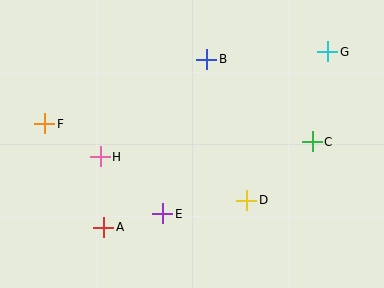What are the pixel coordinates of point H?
Point H is at (100, 157).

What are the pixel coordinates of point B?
Point B is at (207, 59).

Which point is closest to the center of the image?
Point E at (163, 214) is closest to the center.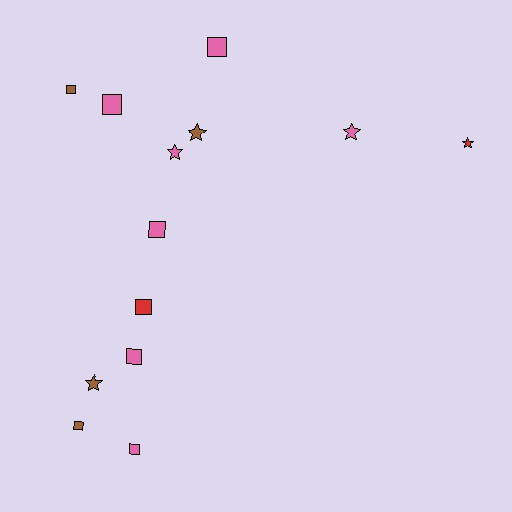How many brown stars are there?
There are 2 brown stars.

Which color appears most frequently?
Pink, with 7 objects.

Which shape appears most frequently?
Square, with 8 objects.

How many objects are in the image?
There are 13 objects.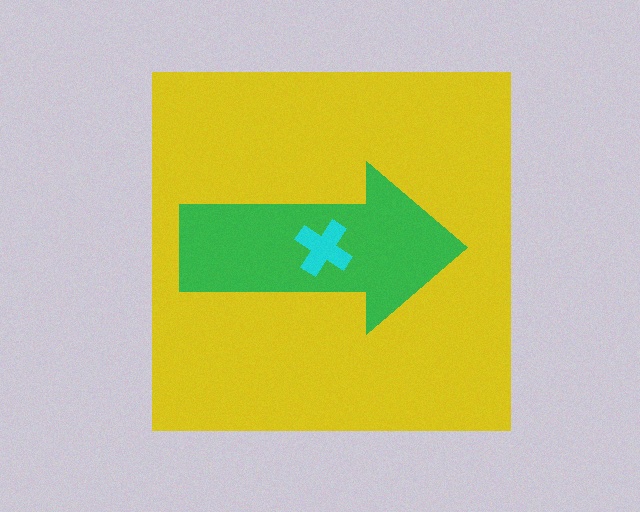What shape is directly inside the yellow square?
The green arrow.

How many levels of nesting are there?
3.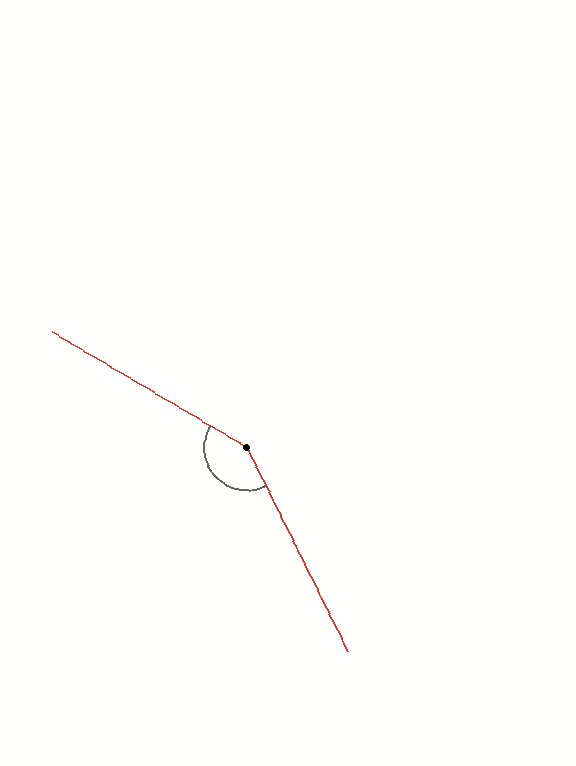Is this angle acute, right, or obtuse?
It is obtuse.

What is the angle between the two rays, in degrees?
Approximately 147 degrees.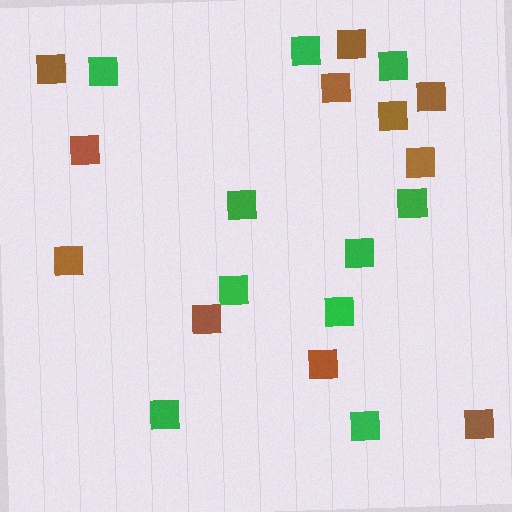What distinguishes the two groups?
There are 2 groups: one group of brown squares (11) and one group of green squares (10).